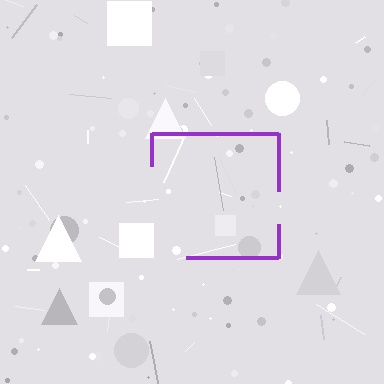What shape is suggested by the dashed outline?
The dashed outline suggests a square.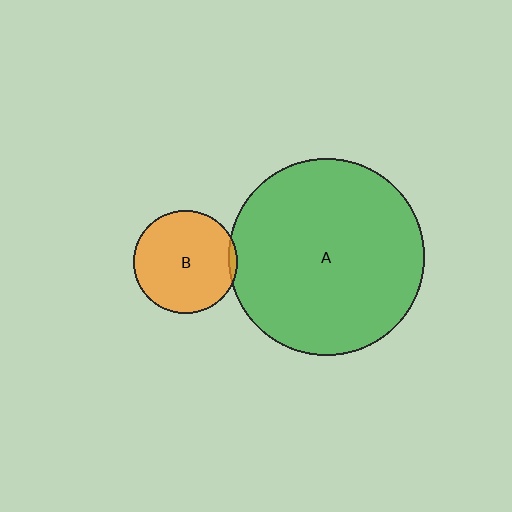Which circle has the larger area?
Circle A (green).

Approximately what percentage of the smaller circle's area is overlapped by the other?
Approximately 5%.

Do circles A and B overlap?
Yes.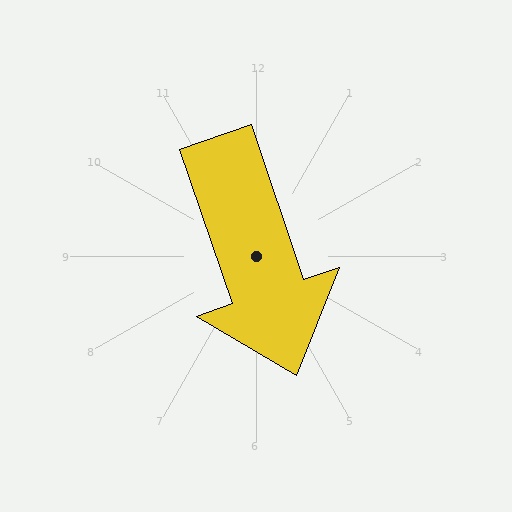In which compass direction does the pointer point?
South.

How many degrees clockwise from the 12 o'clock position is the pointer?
Approximately 161 degrees.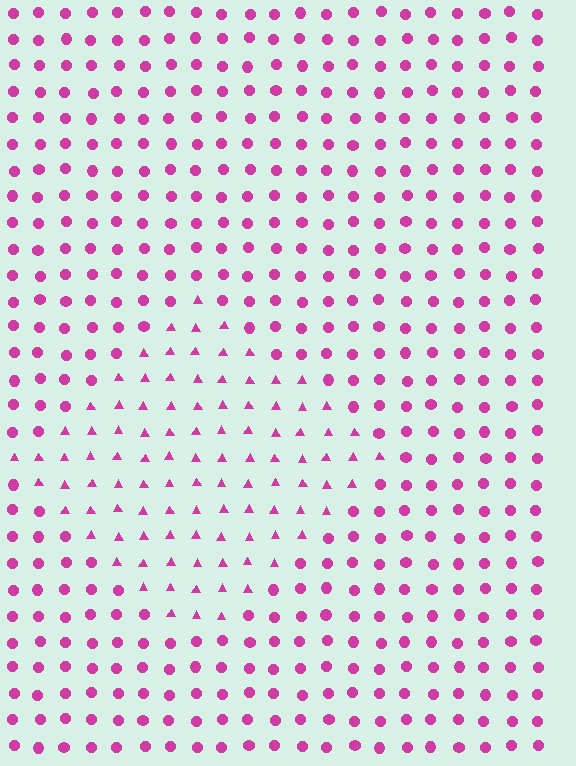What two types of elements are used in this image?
The image uses triangles inside the diamond region and circles outside it.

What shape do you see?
I see a diamond.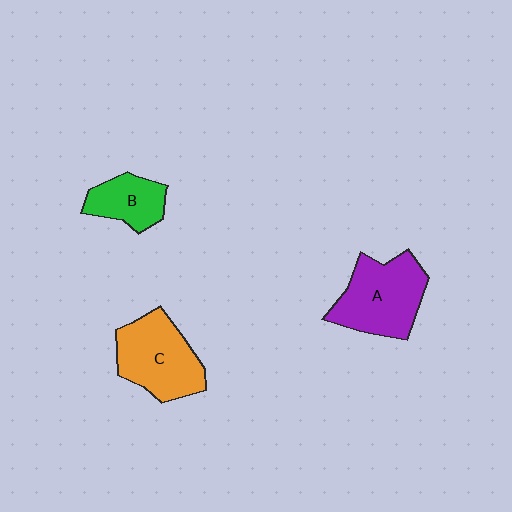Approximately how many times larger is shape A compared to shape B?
Approximately 1.8 times.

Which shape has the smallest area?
Shape B (green).